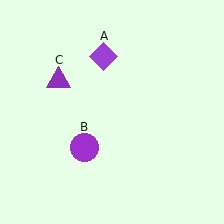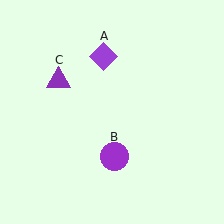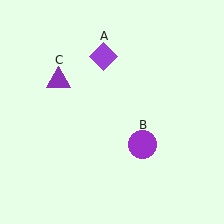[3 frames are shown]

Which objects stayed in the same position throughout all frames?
Purple diamond (object A) and purple triangle (object C) remained stationary.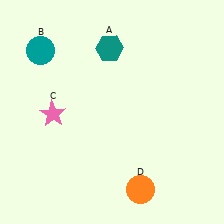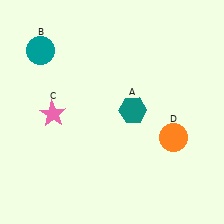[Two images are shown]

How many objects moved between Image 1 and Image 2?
2 objects moved between the two images.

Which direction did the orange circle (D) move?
The orange circle (D) moved up.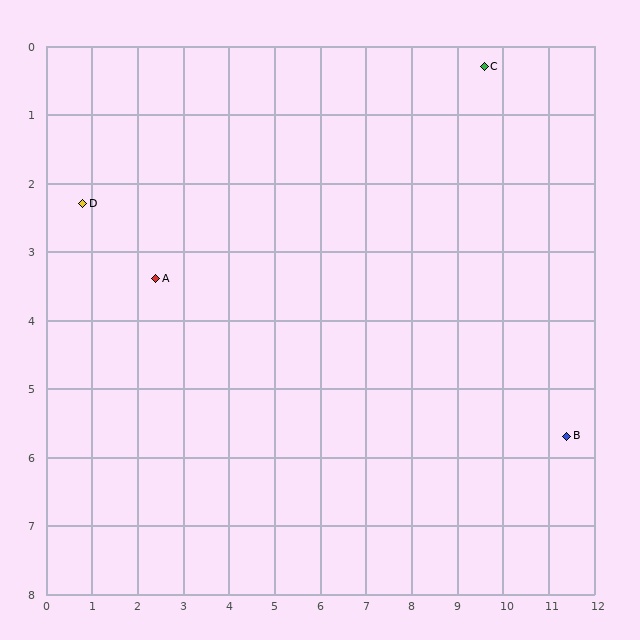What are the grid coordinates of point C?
Point C is at approximately (9.6, 0.3).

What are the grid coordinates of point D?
Point D is at approximately (0.8, 2.3).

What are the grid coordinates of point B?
Point B is at approximately (11.4, 5.7).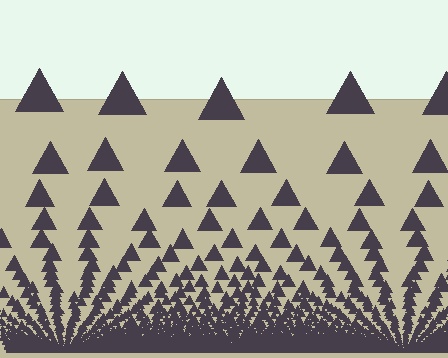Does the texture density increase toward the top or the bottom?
Density increases toward the bottom.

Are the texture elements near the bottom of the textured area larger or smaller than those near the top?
Smaller. The gradient is inverted — elements near the bottom are smaller and denser.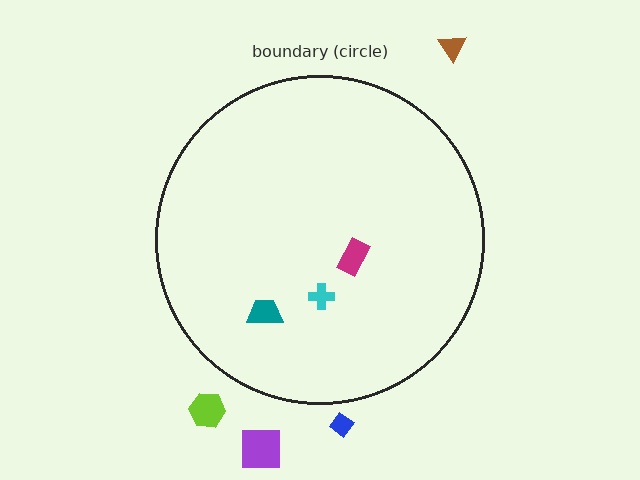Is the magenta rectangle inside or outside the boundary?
Inside.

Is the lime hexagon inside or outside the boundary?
Outside.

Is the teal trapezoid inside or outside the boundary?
Inside.